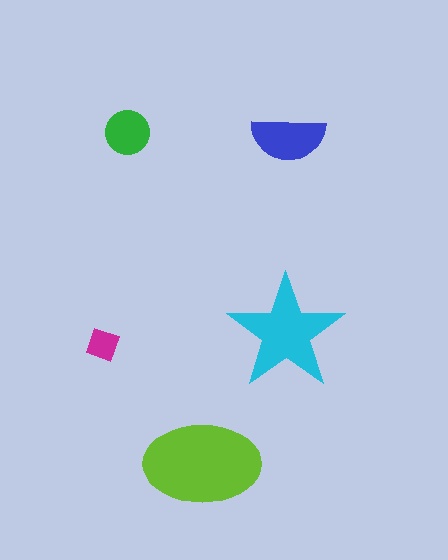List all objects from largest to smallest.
The lime ellipse, the cyan star, the blue semicircle, the green circle, the magenta diamond.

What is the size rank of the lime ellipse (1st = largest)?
1st.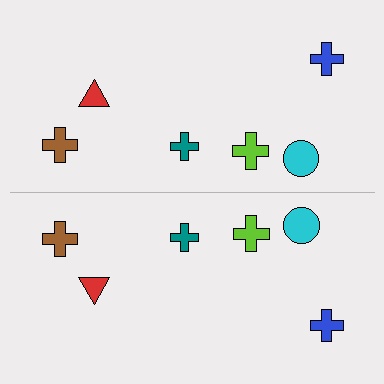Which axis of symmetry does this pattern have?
The pattern has a horizontal axis of symmetry running through the center of the image.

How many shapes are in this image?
There are 12 shapes in this image.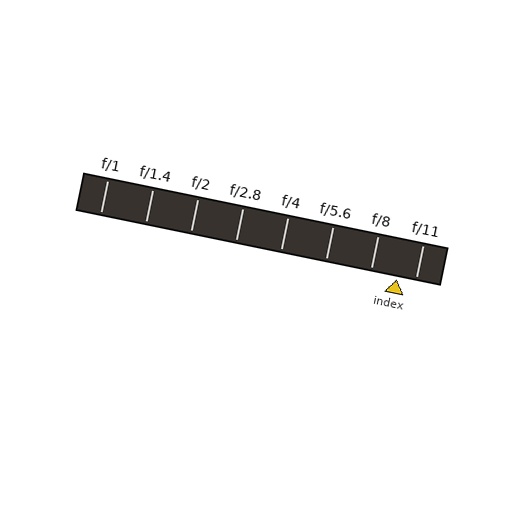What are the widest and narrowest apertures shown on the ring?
The widest aperture shown is f/1 and the narrowest is f/11.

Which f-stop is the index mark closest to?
The index mark is closest to f/11.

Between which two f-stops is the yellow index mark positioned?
The index mark is between f/8 and f/11.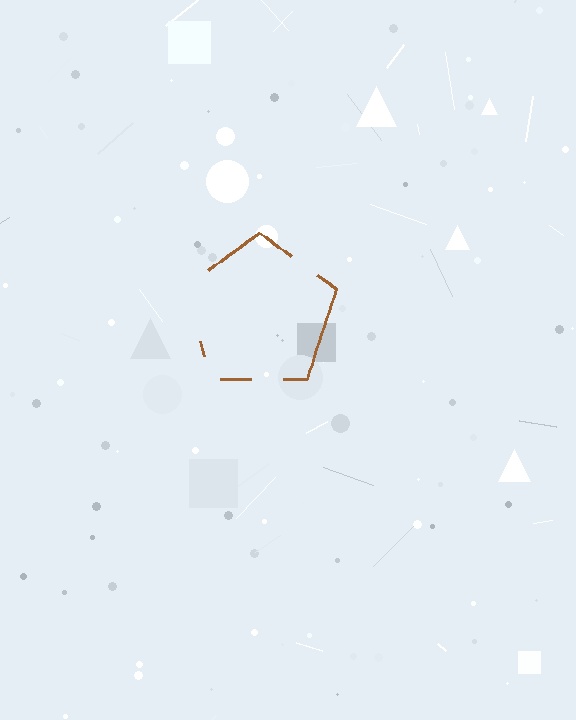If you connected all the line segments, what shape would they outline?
They would outline a pentagon.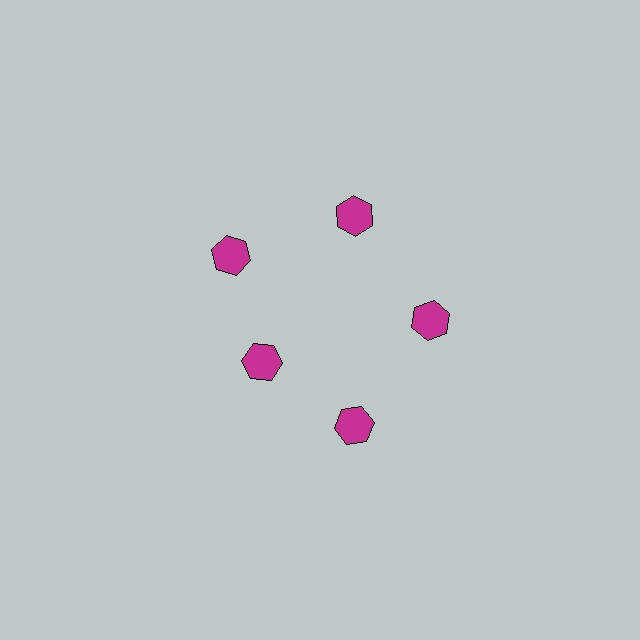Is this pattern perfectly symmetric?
No. The 5 magenta hexagons are arranged in a ring, but one element near the 8 o'clock position is pulled inward toward the center, breaking the 5-fold rotational symmetry.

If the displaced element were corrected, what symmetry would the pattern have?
It would have 5-fold rotational symmetry — the pattern would map onto itself every 72 degrees.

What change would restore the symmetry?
The symmetry would be restored by moving it outward, back onto the ring so that all 5 hexagons sit at equal angles and equal distance from the center.